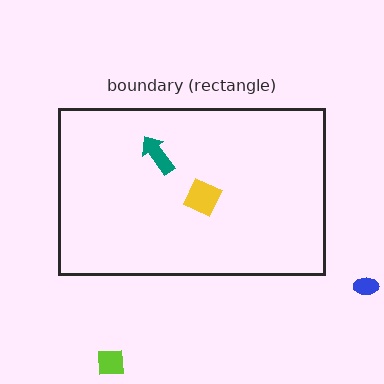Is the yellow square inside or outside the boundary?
Inside.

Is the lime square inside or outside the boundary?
Outside.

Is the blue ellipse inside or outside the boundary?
Outside.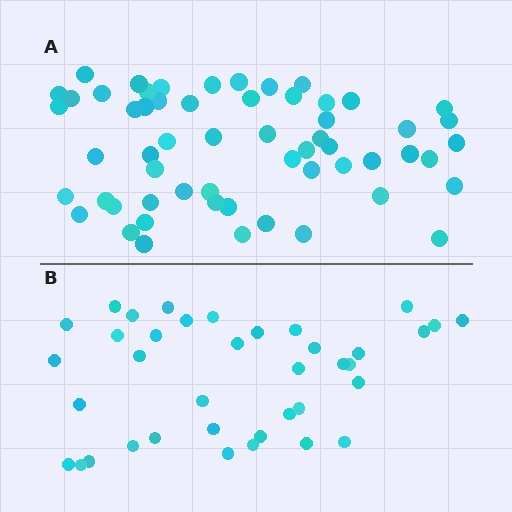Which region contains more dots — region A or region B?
Region A (the top region) has more dots.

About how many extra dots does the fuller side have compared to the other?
Region A has approximately 20 more dots than region B.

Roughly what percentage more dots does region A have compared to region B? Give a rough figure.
About 55% more.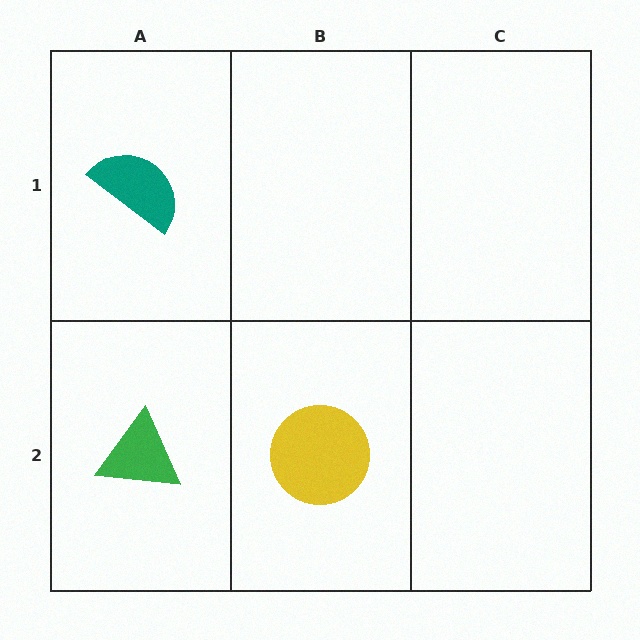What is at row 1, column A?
A teal semicircle.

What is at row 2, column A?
A green triangle.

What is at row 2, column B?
A yellow circle.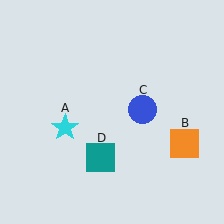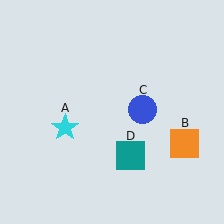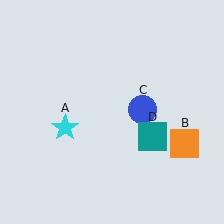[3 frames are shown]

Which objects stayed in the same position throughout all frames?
Cyan star (object A) and orange square (object B) and blue circle (object C) remained stationary.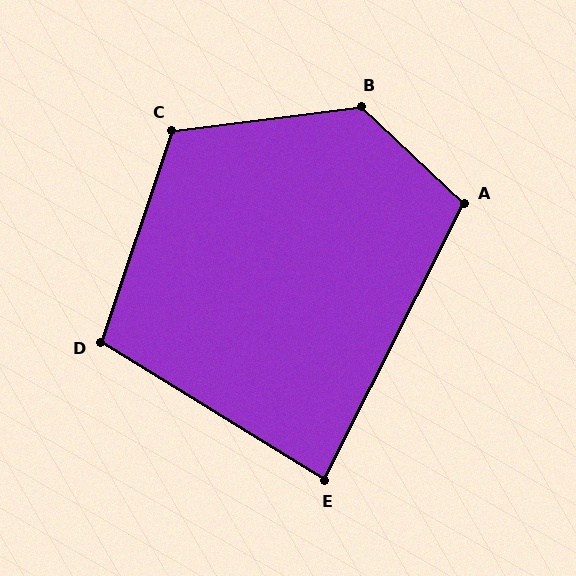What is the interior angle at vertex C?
Approximately 116 degrees (obtuse).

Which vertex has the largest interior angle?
B, at approximately 130 degrees.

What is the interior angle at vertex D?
Approximately 103 degrees (obtuse).